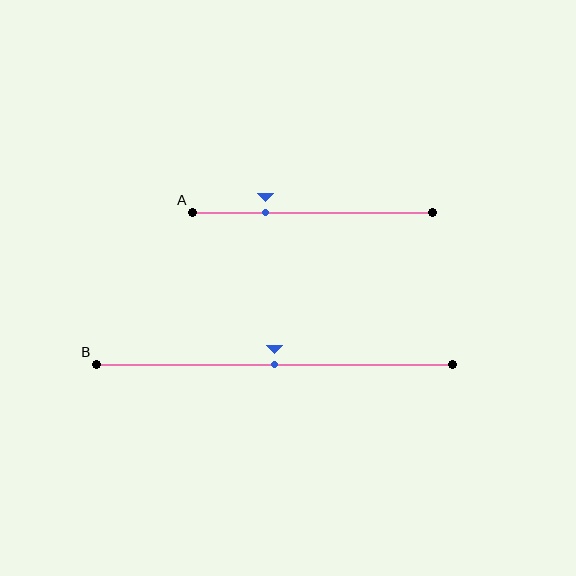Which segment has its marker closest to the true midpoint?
Segment B has its marker closest to the true midpoint.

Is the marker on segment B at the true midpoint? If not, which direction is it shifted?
Yes, the marker on segment B is at the true midpoint.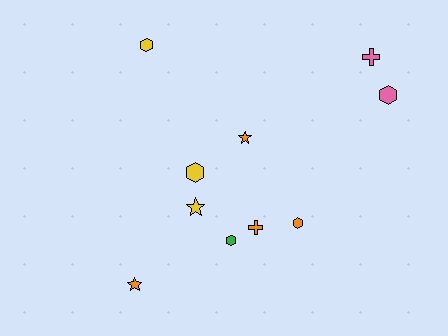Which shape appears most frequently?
Hexagon, with 5 objects.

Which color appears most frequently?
Orange, with 4 objects.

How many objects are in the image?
There are 10 objects.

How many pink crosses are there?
There is 1 pink cross.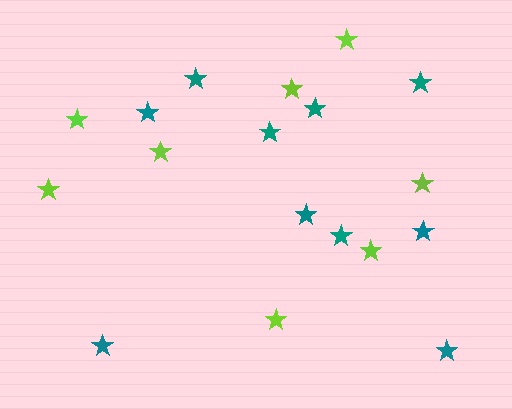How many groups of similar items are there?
There are 2 groups: one group of lime stars (8) and one group of teal stars (10).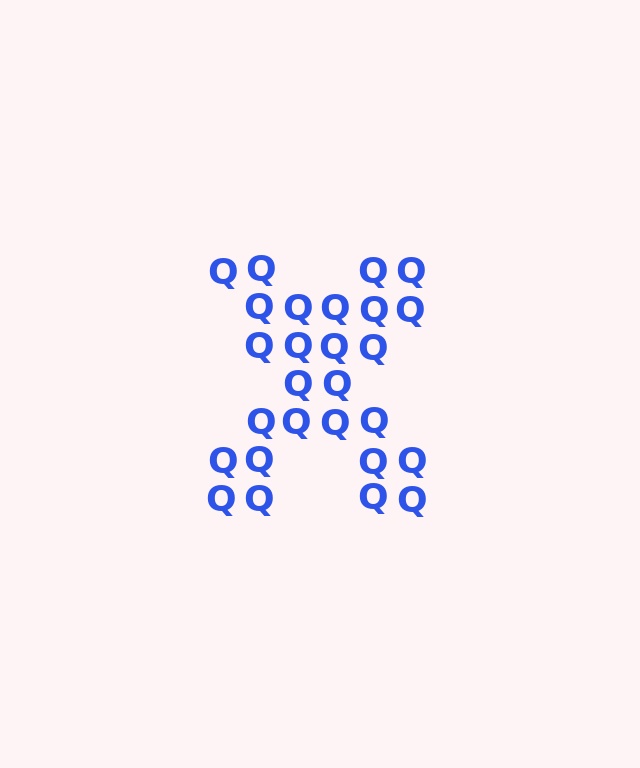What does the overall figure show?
The overall figure shows the letter X.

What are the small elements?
The small elements are letter Q's.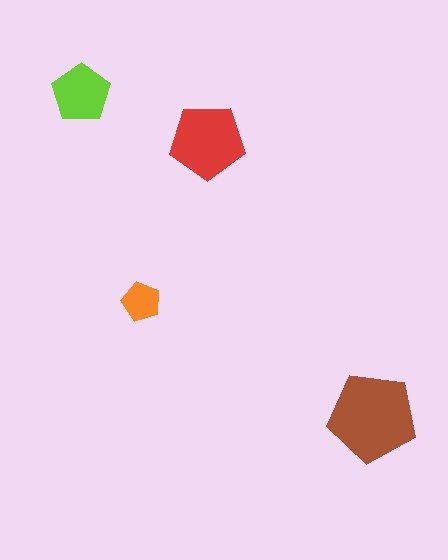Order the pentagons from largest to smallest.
the brown one, the red one, the lime one, the orange one.